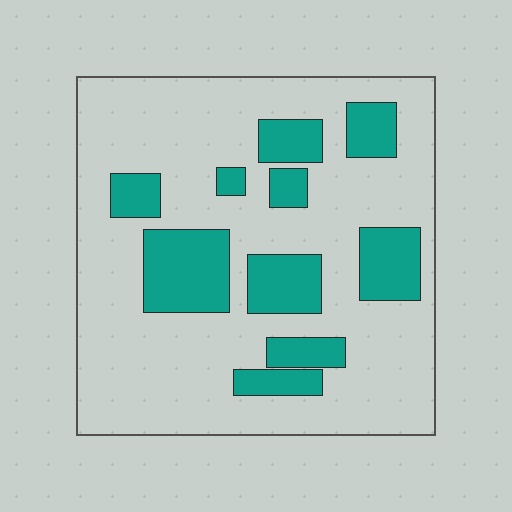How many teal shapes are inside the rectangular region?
10.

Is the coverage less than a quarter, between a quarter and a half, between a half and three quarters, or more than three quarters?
Less than a quarter.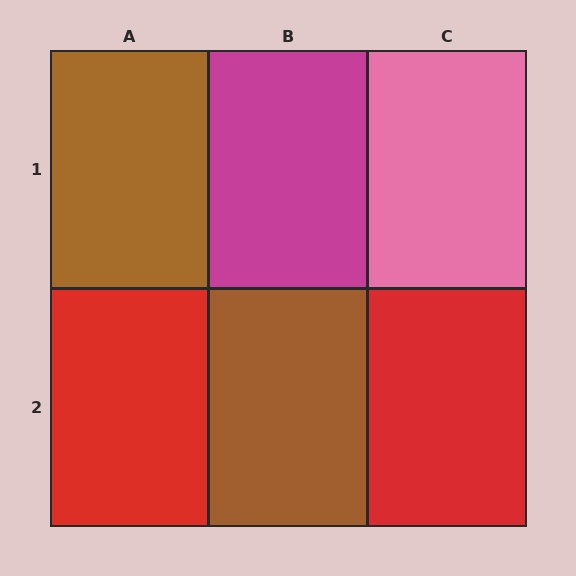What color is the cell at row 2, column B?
Brown.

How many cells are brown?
2 cells are brown.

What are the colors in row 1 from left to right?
Brown, magenta, pink.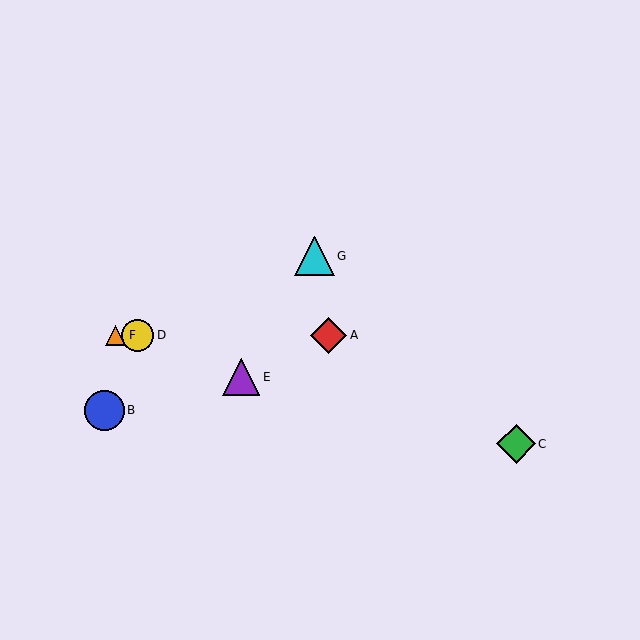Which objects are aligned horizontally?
Objects A, D, F are aligned horizontally.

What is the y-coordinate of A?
Object A is at y≈335.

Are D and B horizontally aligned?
No, D is at y≈335 and B is at y≈410.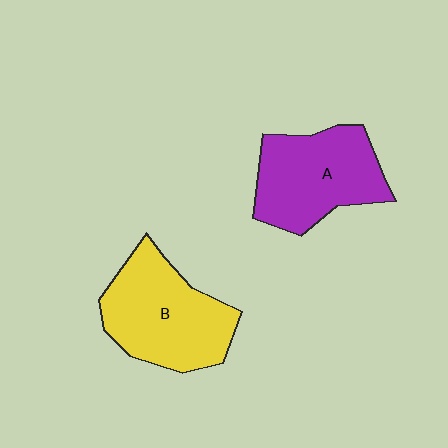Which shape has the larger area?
Shape B (yellow).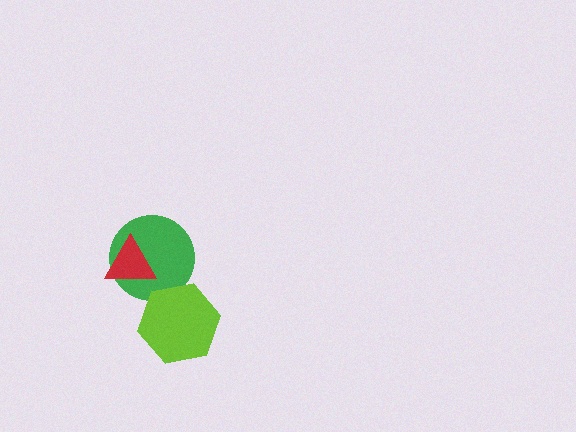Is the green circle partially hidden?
Yes, it is partially covered by another shape.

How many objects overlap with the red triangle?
1 object overlaps with the red triangle.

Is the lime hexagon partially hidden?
No, no other shape covers it.